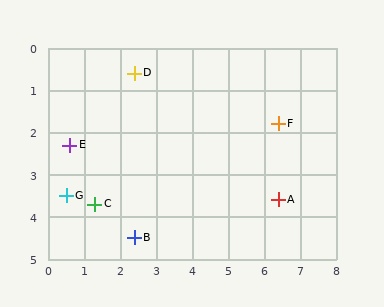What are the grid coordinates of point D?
Point D is at approximately (2.4, 0.6).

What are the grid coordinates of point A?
Point A is at approximately (6.4, 3.6).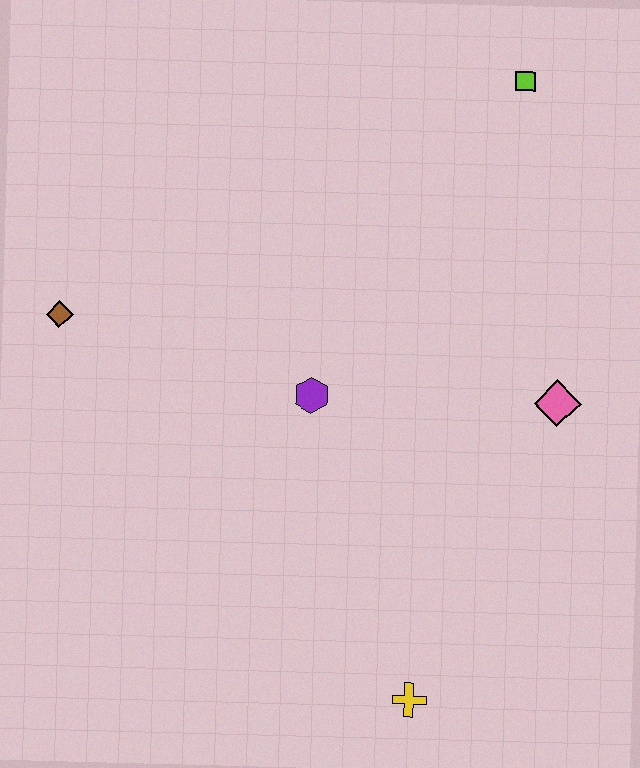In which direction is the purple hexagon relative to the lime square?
The purple hexagon is below the lime square.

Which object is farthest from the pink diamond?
The brown diamond is farthest from the pink diamond.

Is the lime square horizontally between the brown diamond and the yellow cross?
No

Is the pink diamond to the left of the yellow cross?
No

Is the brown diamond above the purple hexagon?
Yes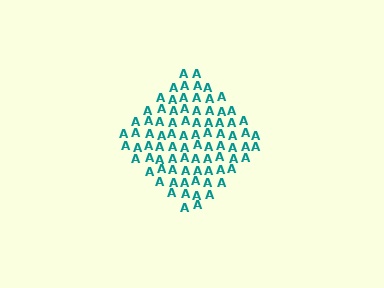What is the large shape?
The large shape is a diamond.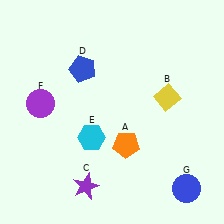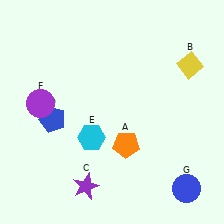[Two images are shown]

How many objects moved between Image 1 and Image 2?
2 objects moved between the two images.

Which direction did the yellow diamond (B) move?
The yellow diamond (B) moved up.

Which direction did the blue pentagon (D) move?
The blue pentagon (D) moved down.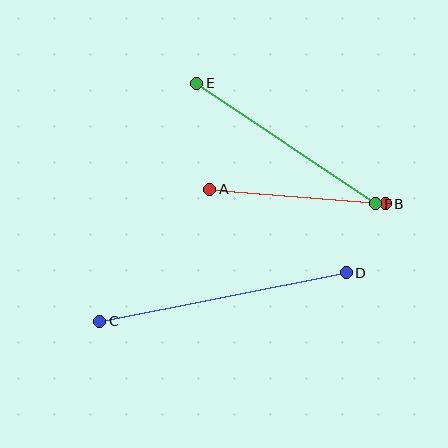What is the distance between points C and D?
The distance is approximately 251 pixels.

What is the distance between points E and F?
The distance is approximately 215 pixels.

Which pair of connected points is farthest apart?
Points C and D are farthest apart.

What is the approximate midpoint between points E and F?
The midpoint is at approximately (286, 143) pixels.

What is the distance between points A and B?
The distance is approximately 176 pixels.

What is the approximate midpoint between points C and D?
The midpoint is at approximately (223, 297) pixels.